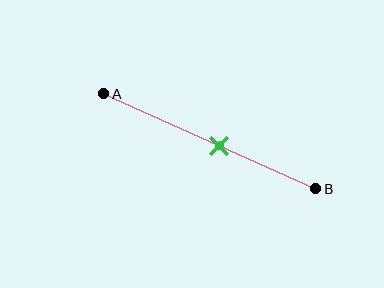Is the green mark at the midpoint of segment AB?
No, the mark is at about 55% from A, not at the 50% midpoint.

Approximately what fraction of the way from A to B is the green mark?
The green mark is approximately 55% of the way from A to B.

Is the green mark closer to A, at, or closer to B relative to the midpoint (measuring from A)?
The green mark is closer to point B than the midpoint of segment AB.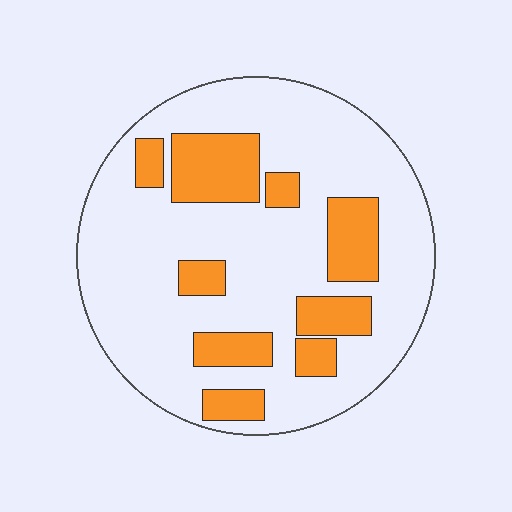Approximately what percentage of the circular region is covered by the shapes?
Approximately 25%.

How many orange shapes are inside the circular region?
9.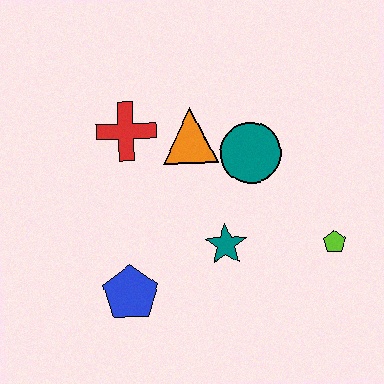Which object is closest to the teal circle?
The orange triangle is closest to the teal circle.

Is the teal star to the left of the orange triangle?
No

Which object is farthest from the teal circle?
The blue pentagon is farthest from the teal circle.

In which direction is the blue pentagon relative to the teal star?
The blue pentagon is to the left of the teal star.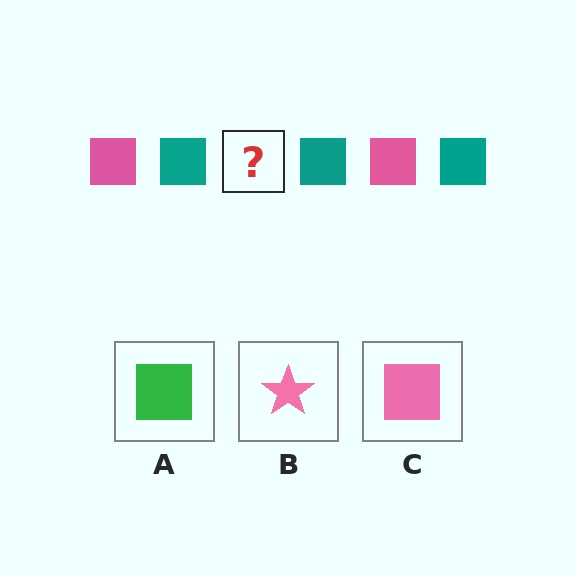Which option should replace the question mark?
Option C.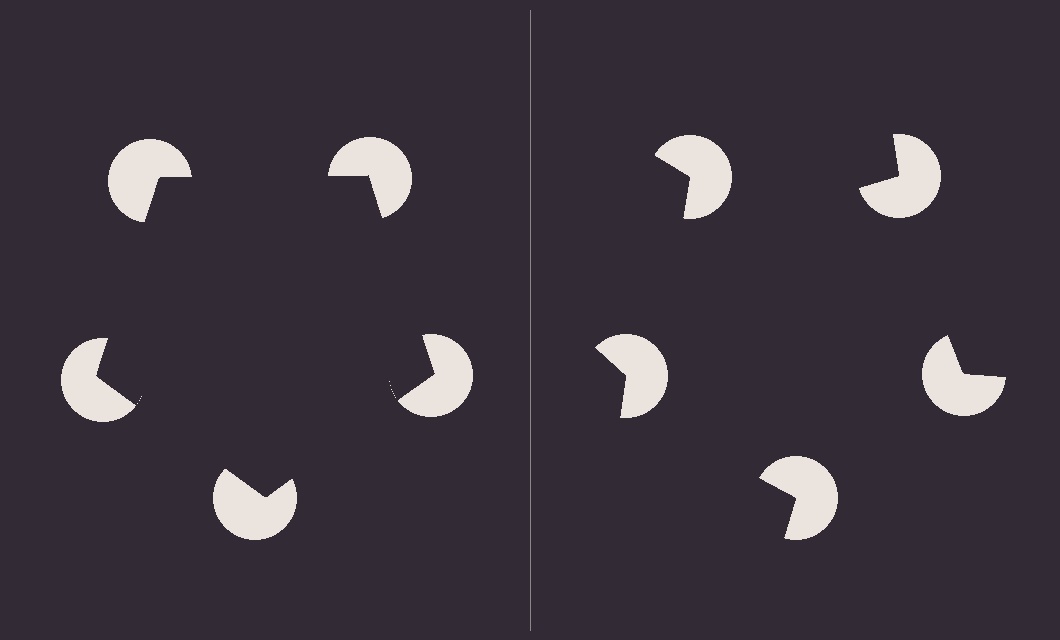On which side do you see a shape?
An illusory pentagon appears on the left side. On the right side the wedge cuts are rotated, so no coherent shape forms.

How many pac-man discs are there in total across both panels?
10 — 5 on each side.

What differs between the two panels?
The pac-man discs are positioned identically on both sides; only the wedge orientations differ. On the left they align to a pentagon; on the right they are misaligned.